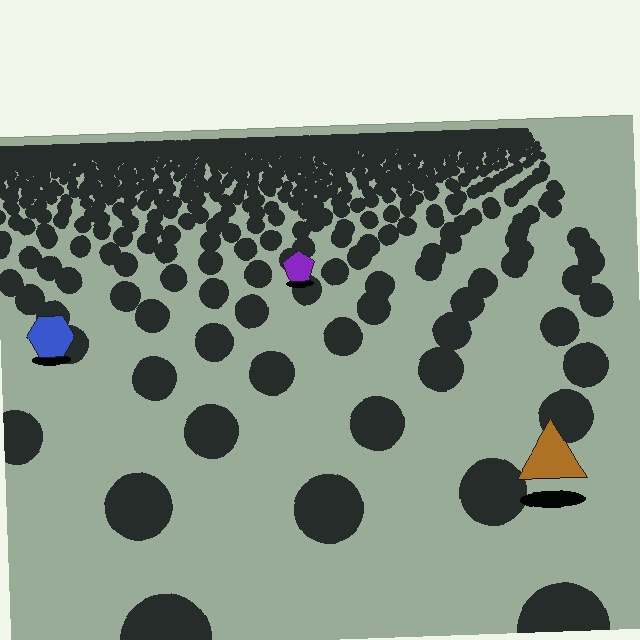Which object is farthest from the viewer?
The purple pentagon is farthest from the viewer. It appears smaller and the ground texture around it is denser.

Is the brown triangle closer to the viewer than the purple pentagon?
Yes. The brown triangle is closer — you can tell from the texture gradient: the ground texture is coarser near it.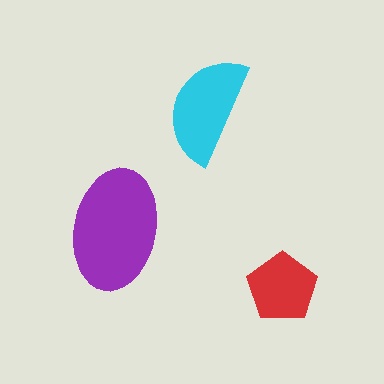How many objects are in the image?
There are 3 objects in the image.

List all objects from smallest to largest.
The red pentagon, the cyan semicircle, the purple ellipse.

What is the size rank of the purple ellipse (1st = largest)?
1st.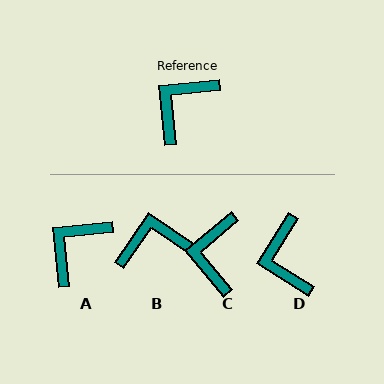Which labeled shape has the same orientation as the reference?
A.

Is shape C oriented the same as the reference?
No, it is off by about 34 degrees.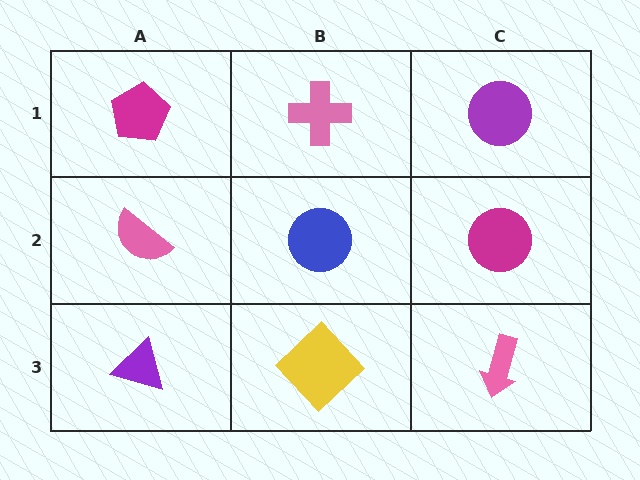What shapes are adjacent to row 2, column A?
A magenta pentagon (row 1, column A), a purple triangle (row 3, column A), a blue circle (row 2, column B).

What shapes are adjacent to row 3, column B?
A blue circle (row 2, column B), a purple triangle (row 3, column A), a pink arrow (row 3, column C).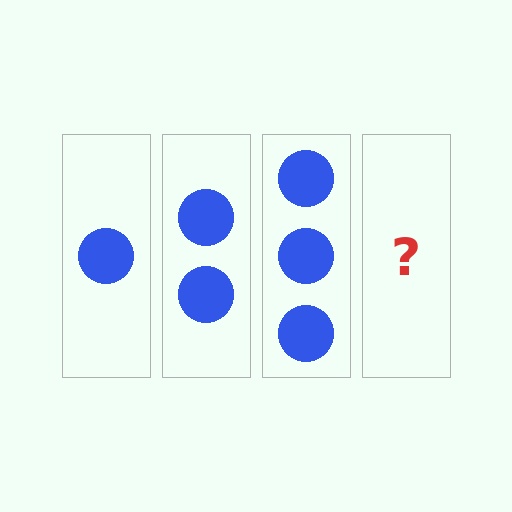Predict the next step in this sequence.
The next step is 4 circles.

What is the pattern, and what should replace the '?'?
The pattern is that each step adds one more circle. The '?' should be 4 circles.